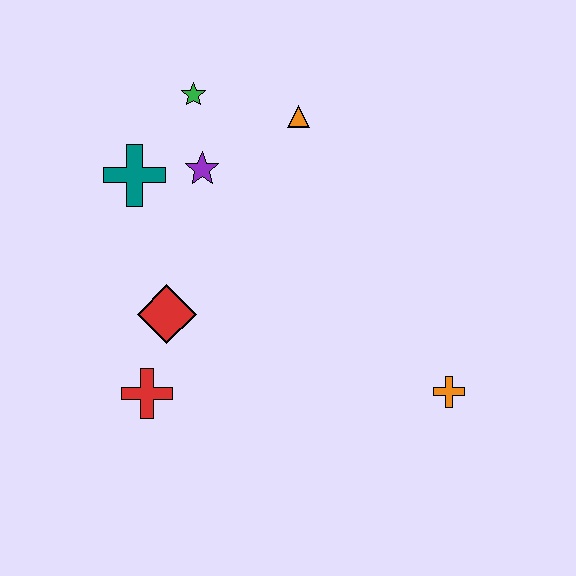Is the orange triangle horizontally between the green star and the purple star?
No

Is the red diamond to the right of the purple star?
No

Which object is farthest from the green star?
The orange cross is farthest from the green star.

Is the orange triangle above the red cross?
Yes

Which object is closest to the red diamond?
The red cross is closest to the red diamond.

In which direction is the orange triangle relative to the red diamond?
The orange triangle is above the red diamond.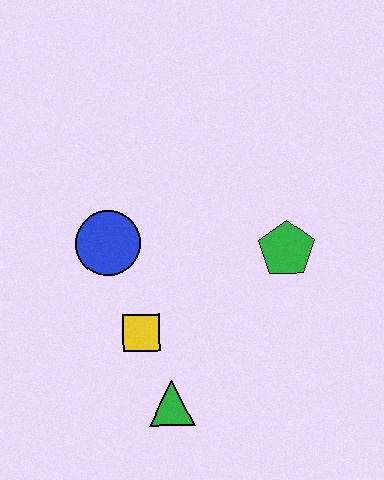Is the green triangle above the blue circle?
No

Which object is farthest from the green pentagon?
The green triangle is farthest from the green pentagon.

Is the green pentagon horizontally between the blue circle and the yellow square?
No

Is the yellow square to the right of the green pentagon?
No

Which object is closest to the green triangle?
The yellow square is closest to the green triangle.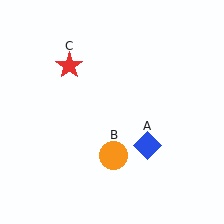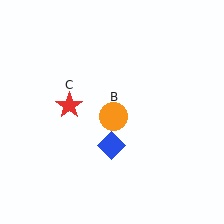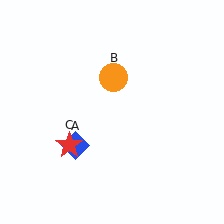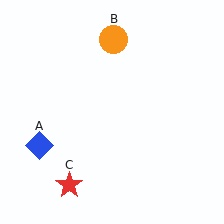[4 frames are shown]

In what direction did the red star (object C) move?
The red star (object C) moved down.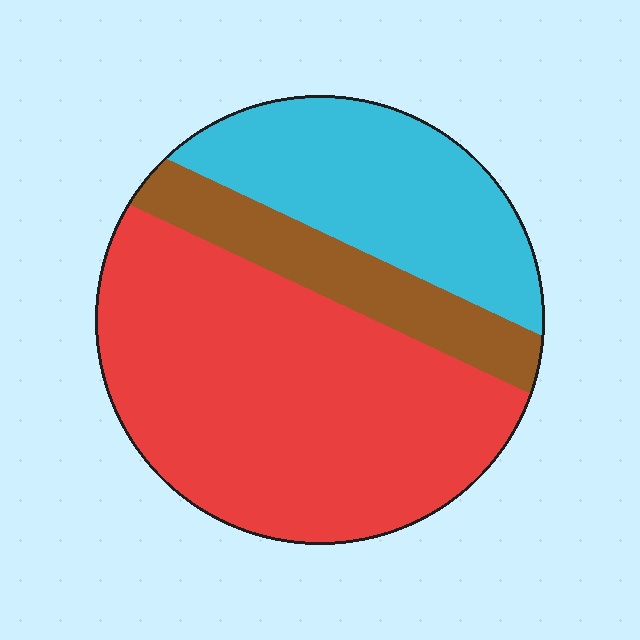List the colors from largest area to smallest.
From largest to smallest: red, cyan, brown.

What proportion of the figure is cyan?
Cyan takes up about one quarter (1/4) of the figure.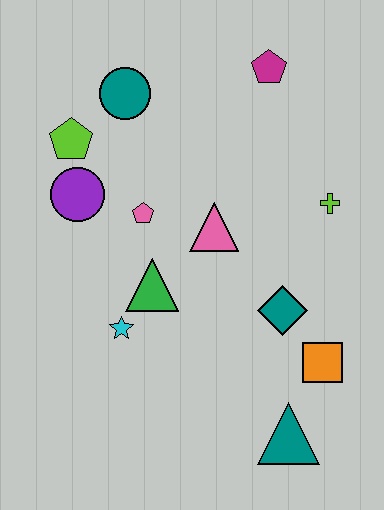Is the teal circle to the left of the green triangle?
Yes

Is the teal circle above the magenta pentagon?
No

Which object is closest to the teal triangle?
The orange square is closest to the teal triangle.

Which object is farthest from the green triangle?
The magenta pentagon is farthest from the green triangle.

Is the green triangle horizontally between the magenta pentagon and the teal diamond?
No